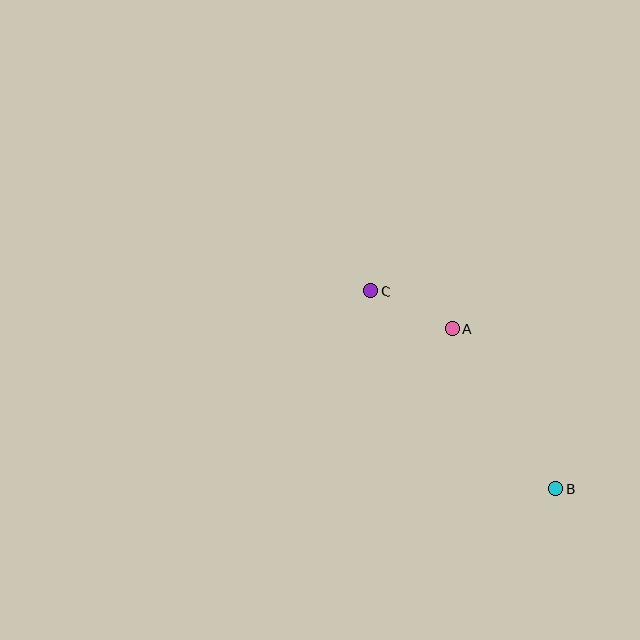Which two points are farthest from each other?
Points B and C are farthest from each other.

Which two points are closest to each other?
Points A and C are closest to each other.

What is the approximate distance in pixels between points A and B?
The distance between A and B is approximately 190 pixels.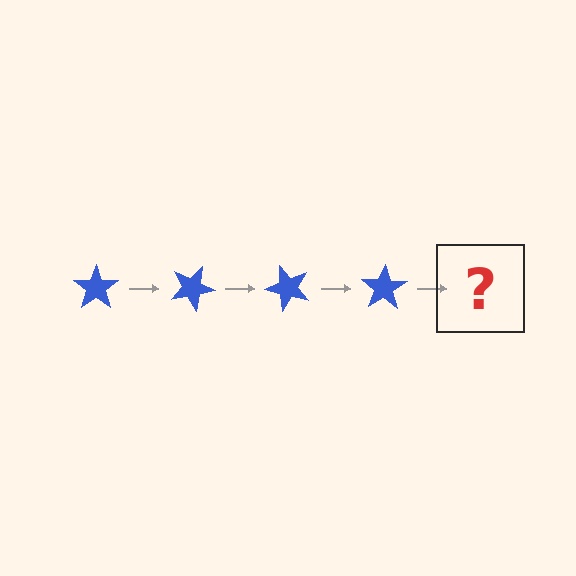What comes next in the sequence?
The next element should be a blue star rotated 100 degrees.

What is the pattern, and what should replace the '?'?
The pattern is that the star rotates 25 degrees each step. The '?' should be a blue star rotated 100 degrees.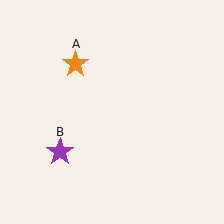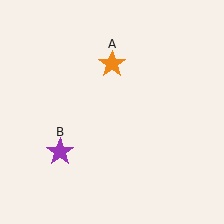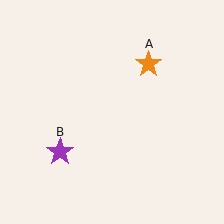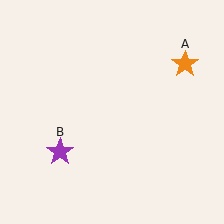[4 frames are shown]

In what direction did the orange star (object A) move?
The orange star (object A) moved right.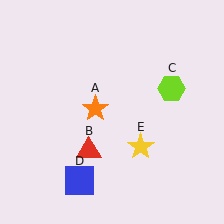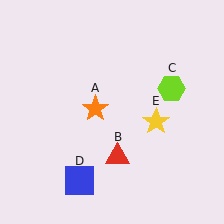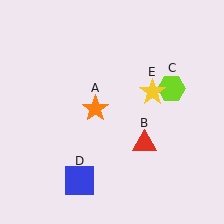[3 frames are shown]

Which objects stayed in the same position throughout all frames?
Orange star (object A) and lime hexagon (object C) and blue square (object D) remained stationary.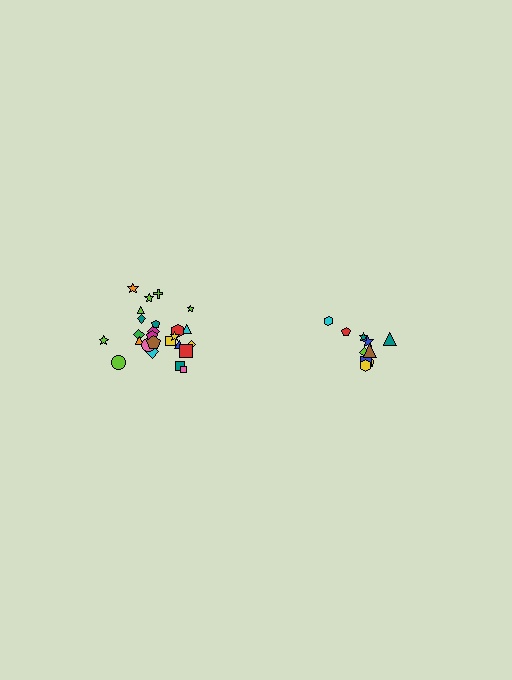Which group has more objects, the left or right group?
The left group.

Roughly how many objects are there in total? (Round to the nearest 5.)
Roughly 35 objects in total.